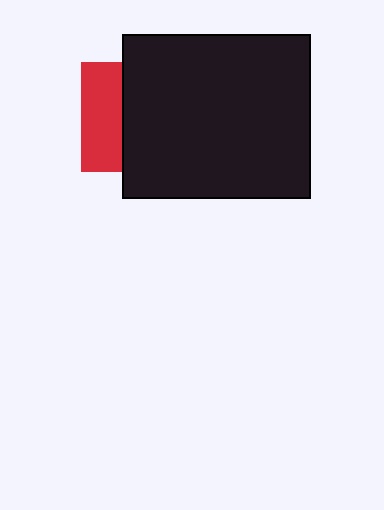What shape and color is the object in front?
The object in front is a black rectangle.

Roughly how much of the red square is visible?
A small part of it is visible (roughly 36%).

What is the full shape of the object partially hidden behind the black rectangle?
The partially hidden object is a red square.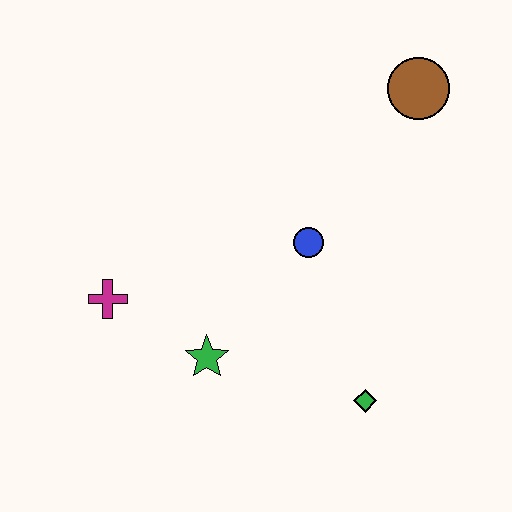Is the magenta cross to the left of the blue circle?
Yes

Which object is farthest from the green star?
The brown circle is farthest from the green star.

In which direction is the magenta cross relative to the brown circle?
The magenta cross is to the left of the brown circle.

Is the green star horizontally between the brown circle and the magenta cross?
Yes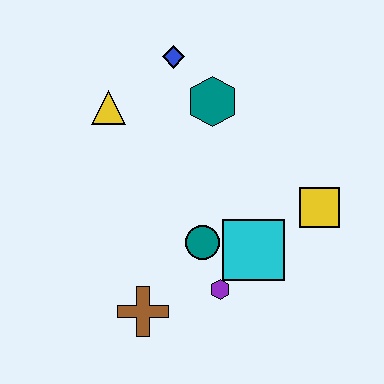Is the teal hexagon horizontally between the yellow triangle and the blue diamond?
No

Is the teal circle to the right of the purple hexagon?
No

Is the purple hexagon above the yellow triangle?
No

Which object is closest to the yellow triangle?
The blue diamond is closest to the yellow triangle.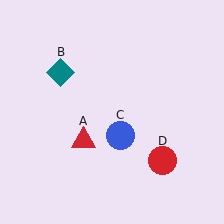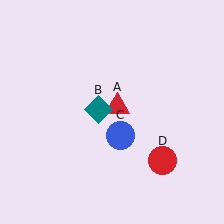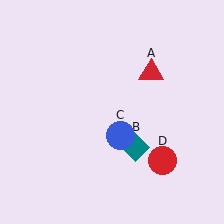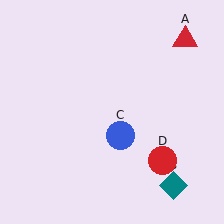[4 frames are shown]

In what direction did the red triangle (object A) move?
The red triangle (object A) moved up and to the right.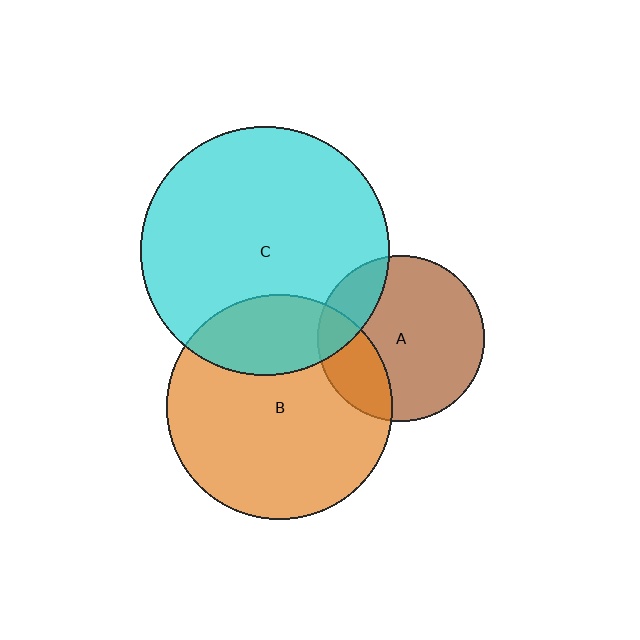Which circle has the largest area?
Circle C (cyan).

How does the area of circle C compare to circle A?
Approximately 2.2 times.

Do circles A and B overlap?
Yes.